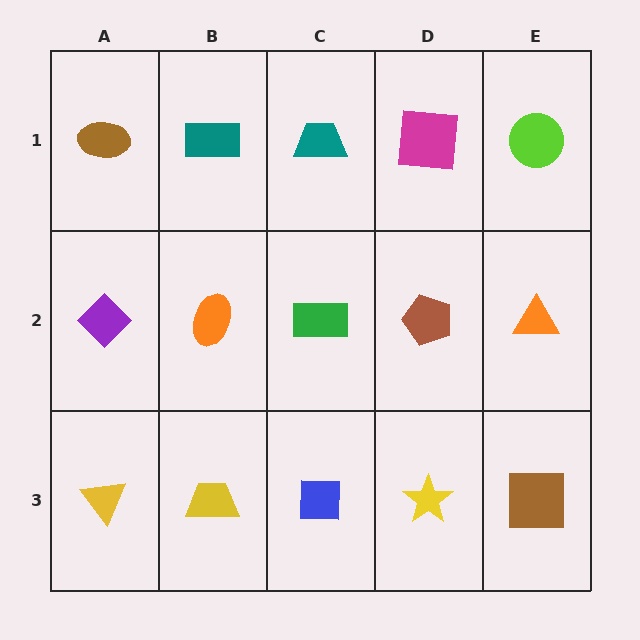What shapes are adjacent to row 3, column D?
A brown pentagon (row 2, column D), a blue square (row 3, column C), a brown square (row 3, column E).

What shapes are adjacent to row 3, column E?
An orange triangle (row 2, column E), a yellow star (row 3, column D).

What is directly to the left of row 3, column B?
A yellow triangle.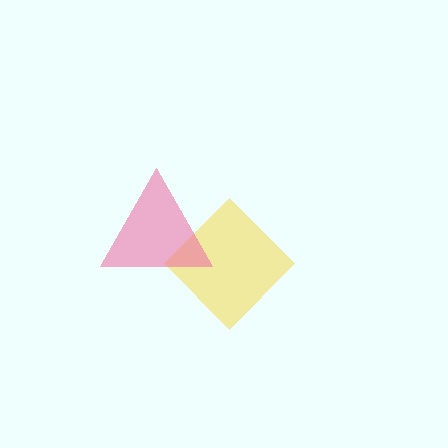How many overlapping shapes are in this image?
There are 2 overlapping shapes in the image.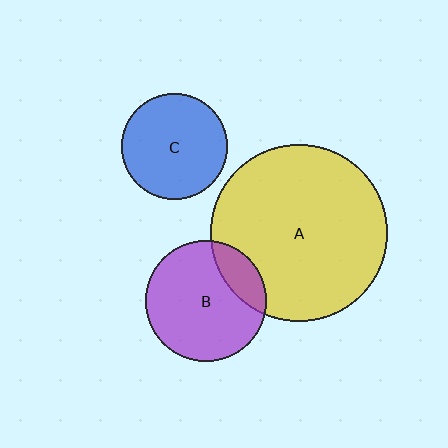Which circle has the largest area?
Circle A (yellow).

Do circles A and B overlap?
Yes.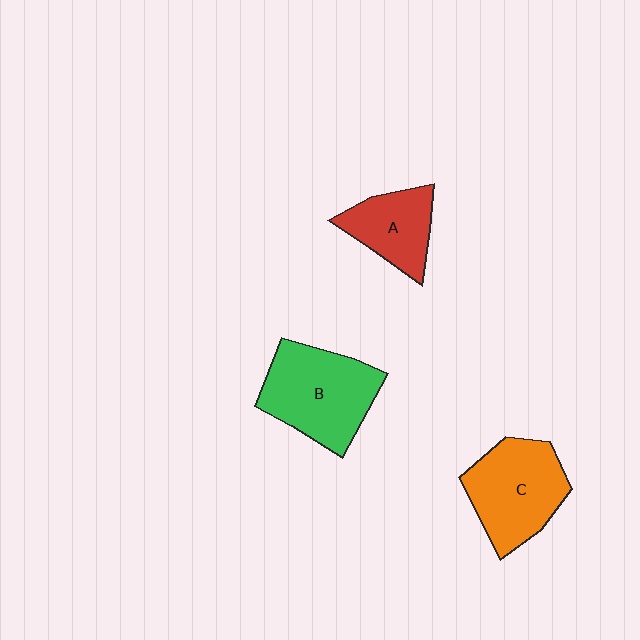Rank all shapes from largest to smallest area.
From largest to smallest: B (green), C (orange), A (red).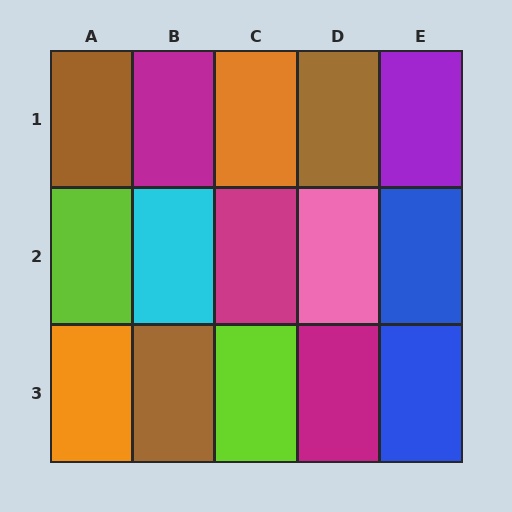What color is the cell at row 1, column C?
Orange.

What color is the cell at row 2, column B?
Cyan.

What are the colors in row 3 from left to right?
Orange, brown, lime, magenta, blue.